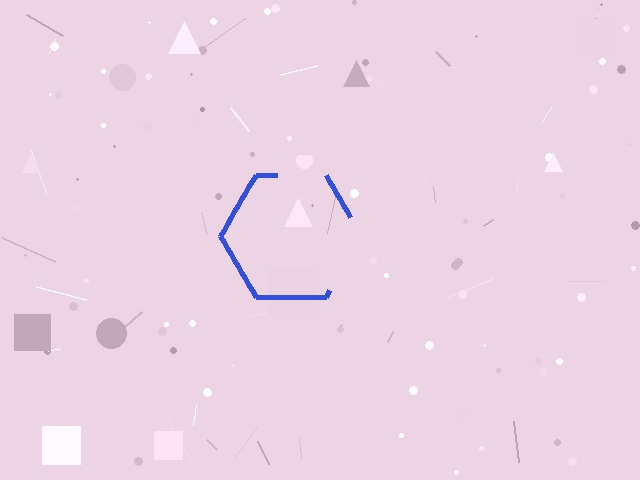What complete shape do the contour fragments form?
The contour fragments form a hexagon.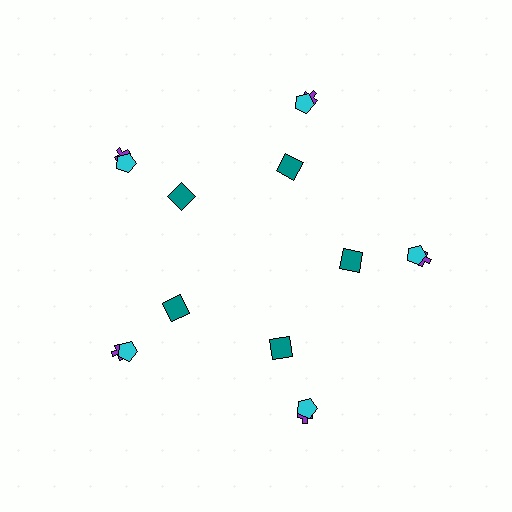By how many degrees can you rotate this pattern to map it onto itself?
The pattern maps onto itself every 72 degrees of rotation.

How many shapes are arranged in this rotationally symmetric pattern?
There are 15 shapes, arranged in 5 groups of 3.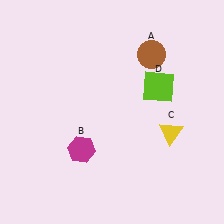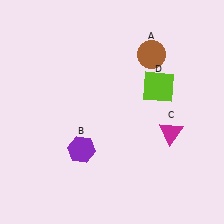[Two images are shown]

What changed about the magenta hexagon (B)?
In Image 1, B is magenta. In Image 2, it changed to purple.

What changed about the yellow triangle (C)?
In Image 1, C is yellow. In Image 2, it changed to magenta.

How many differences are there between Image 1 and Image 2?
There are 2 differences between the two images.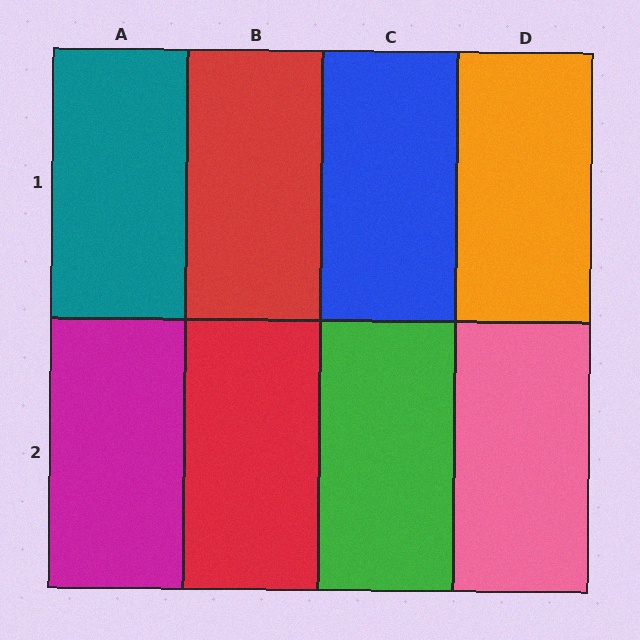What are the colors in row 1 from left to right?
Teal, red, blue, orange.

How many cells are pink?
1 cell is pink.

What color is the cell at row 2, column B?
Red.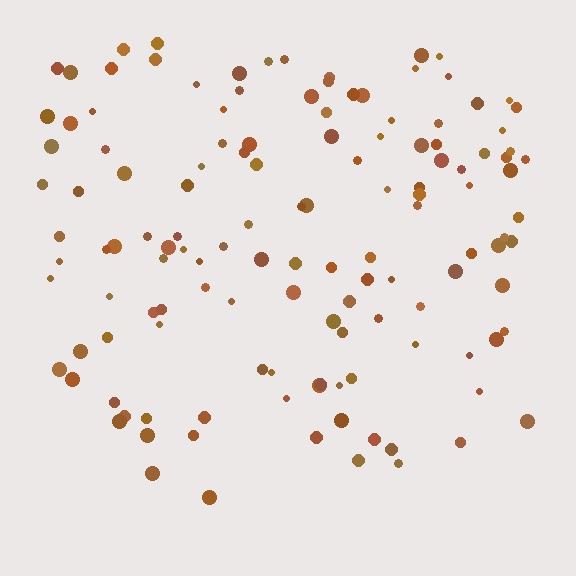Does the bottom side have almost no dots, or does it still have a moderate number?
Still a moderate number, just noticeably fewer than the top.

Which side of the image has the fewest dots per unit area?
The bottom.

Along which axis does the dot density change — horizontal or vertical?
Vertical.